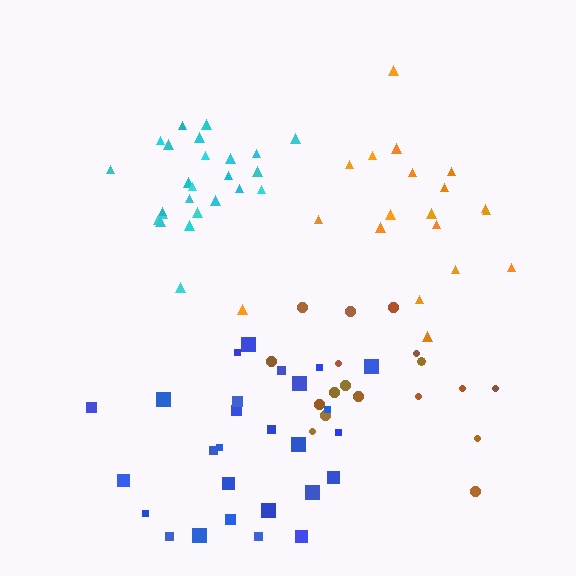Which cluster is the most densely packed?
Cyan.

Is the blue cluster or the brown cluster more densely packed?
Blue.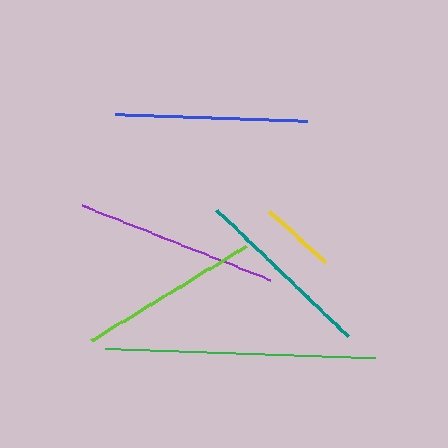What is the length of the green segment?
The green segment is approximately 272 pixels long.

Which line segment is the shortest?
The yellow line is the shortest at approximately 74 pixels.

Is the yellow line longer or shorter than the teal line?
The teal line is longer than the yellow line.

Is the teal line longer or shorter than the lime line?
The teal line is longer than the lime line.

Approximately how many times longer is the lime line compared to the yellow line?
The lime line is approximately 2.4 times the length of the yellow line.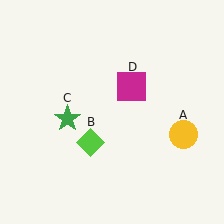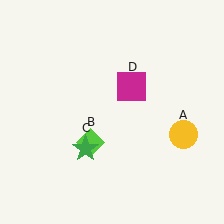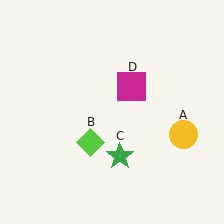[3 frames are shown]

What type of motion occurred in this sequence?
The green star (object C) rotated counterclockwise around the center of the scene.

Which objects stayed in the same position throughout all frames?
Yellow circle (object A) and lime diamond (object B) and magenta square (object D) remained stationary.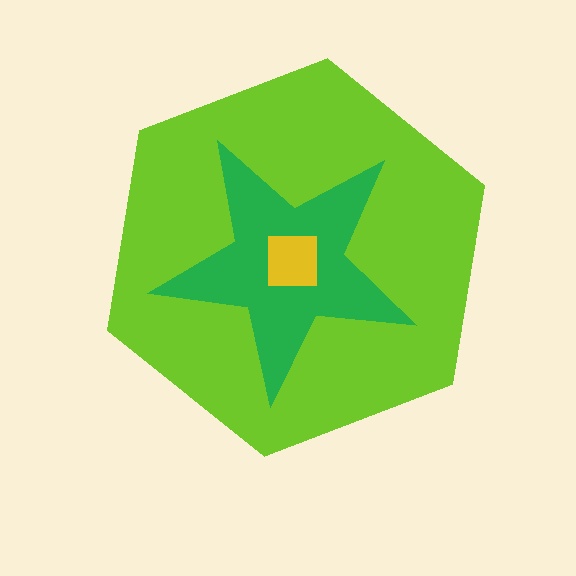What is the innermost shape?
The yellow square.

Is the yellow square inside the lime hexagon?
Yes.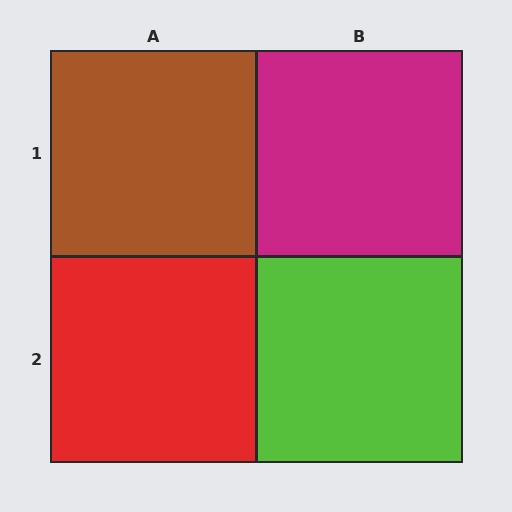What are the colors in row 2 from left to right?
Red, lime.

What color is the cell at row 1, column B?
Magenta.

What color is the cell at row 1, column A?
Brown.